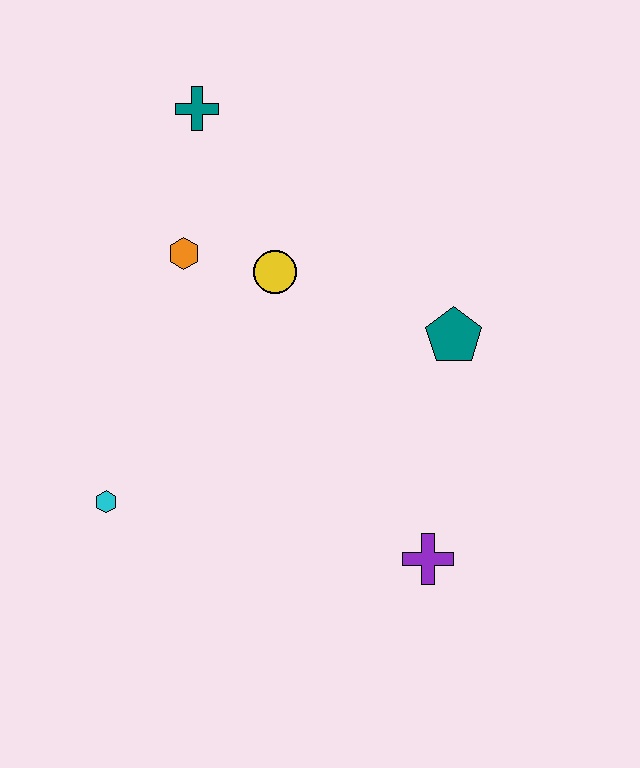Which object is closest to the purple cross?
The teal pentagon is closest to the purple cross.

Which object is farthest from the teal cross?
The purple cross is farthest from the teal cross.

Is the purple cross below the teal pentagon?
Yes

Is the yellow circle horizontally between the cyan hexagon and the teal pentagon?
Yes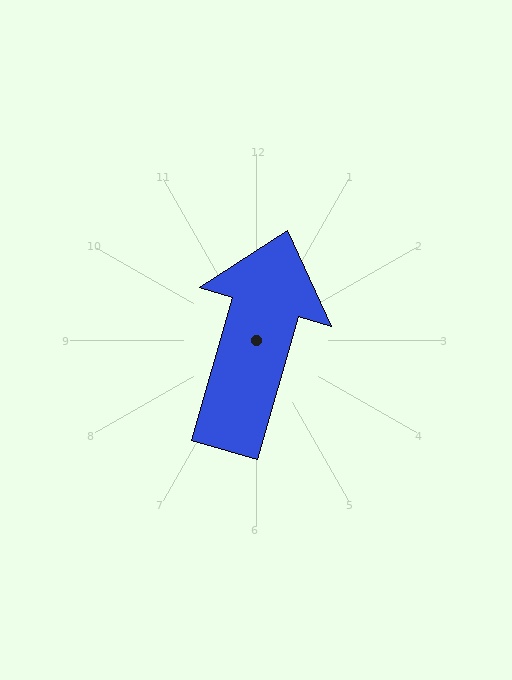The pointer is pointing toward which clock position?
Roughly 1 o'clock.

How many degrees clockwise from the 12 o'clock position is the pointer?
Approximately 16 degrees.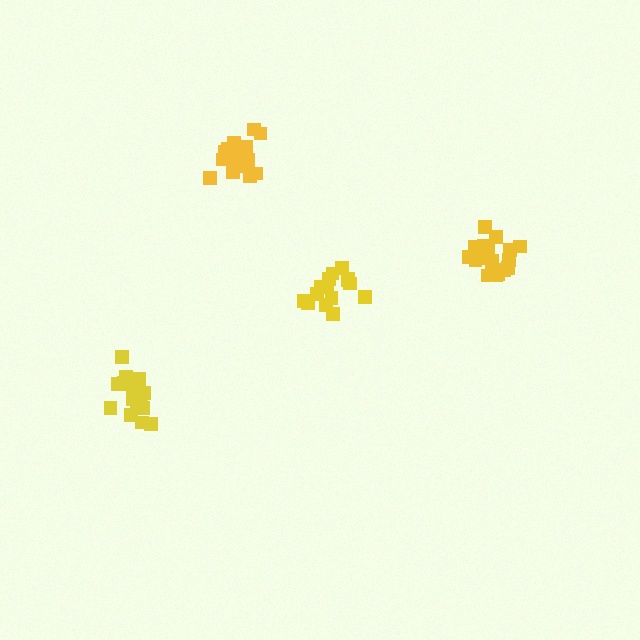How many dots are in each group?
Group 1: 19 dots, Group 2: 18 dots, Group 3: 15 dots, Group 4: 19 dots (71 total).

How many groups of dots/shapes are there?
There are 4 groups.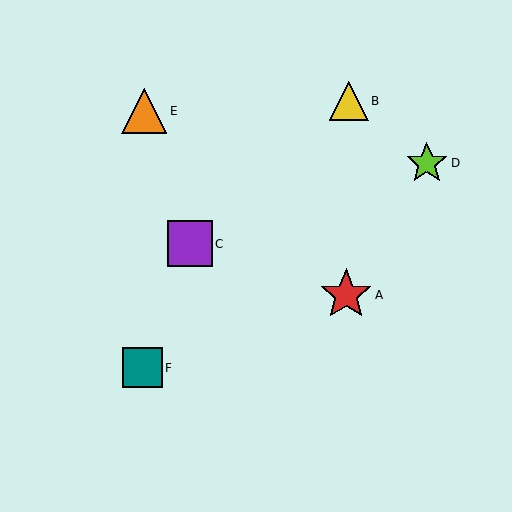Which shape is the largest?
The red star (labeled A) is the largest.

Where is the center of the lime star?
The center of the lime star is at (427, 163).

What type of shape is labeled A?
Shape A is a red star.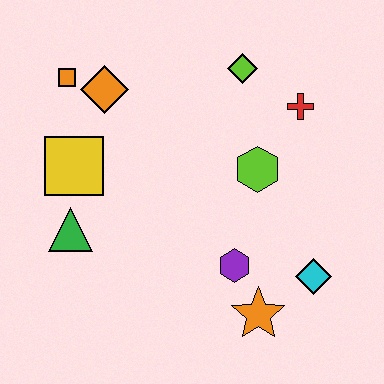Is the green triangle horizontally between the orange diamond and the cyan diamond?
No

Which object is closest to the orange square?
The orange diamond is closest to the orange square.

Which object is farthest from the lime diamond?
The orange star is farthest from the lime diamond.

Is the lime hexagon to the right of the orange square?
Yes